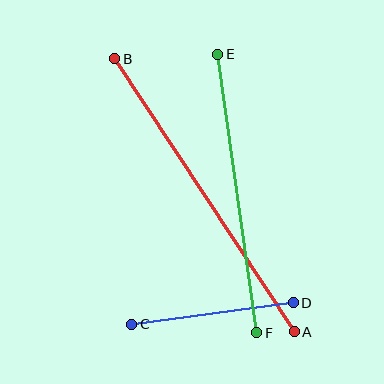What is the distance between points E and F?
The distance is approximately 281 pixels.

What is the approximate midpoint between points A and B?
The midpoint is at approximately (204, 195) pixels.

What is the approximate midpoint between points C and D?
The midpoint is at approximately (213, 314) pixels.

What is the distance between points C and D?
The distance is approximately 163 pixels.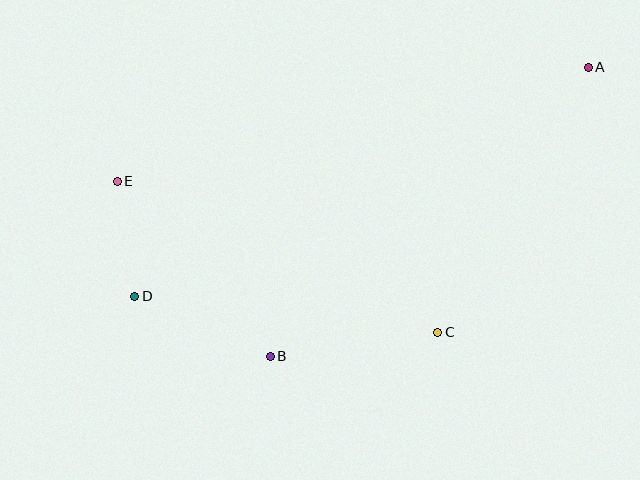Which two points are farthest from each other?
Points A and D are farthest from each other.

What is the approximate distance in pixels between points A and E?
The distance between A and E is approximately 484 pixels.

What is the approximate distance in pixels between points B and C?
The distance between B and C is approximately 169 pixels.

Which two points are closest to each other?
Points D and E are closest to each other.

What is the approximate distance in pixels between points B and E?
The distance between B and E is approximately 232 pixels.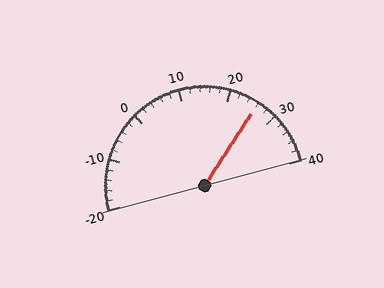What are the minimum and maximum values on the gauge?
The gauge ranges from -20 to 40.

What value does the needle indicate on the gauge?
The needle indicates approximately 26.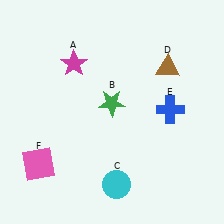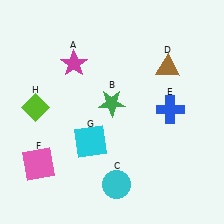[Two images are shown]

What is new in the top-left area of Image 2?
A lime diamond (H) was added in the top-left area of Image 2.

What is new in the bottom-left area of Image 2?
A cyan square (G) was added in the bottom-left area of Image 2.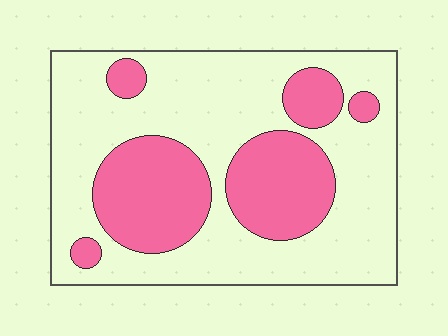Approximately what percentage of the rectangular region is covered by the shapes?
Approximately 35%.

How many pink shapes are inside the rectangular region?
6.